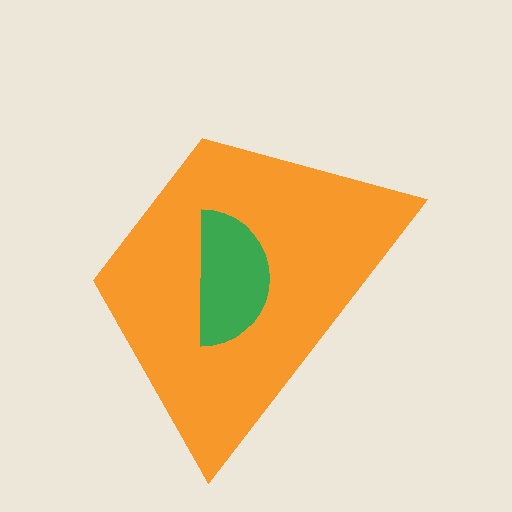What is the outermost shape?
The orange trapezoid.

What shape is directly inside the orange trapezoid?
The green semicircle.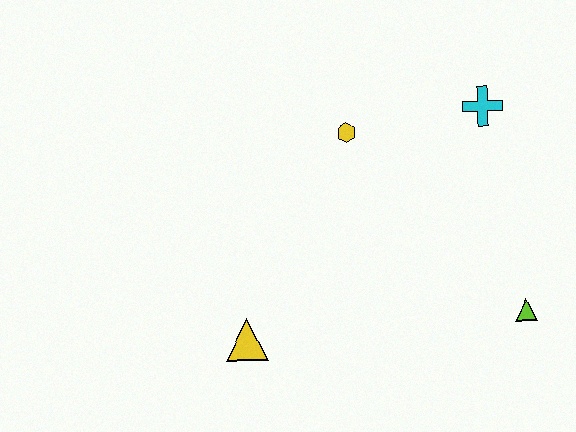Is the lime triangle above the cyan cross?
No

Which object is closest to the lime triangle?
The cyan cross is closest to the lime triangle.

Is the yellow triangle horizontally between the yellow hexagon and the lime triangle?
No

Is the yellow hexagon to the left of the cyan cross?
Yes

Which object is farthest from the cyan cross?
The yellow triangle is farthest from the cyan cross.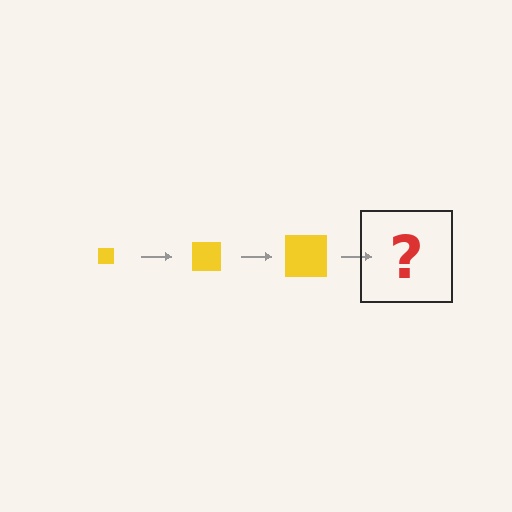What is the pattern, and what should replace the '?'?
The pattern is that the square gets progressively larger each step. The '?' should be a yellow square, larger than the previous one.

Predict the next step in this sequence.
The next step is a yellow square, larger than the previous one.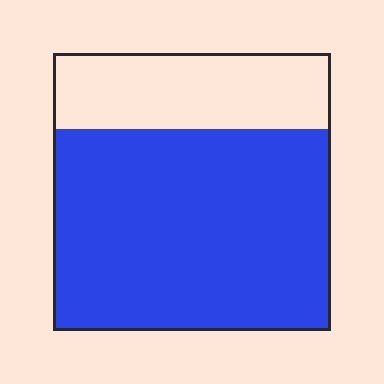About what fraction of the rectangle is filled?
About three quarters (3/4).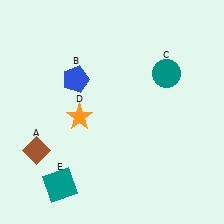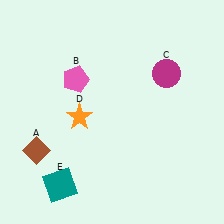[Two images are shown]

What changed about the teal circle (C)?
In Image 1, C is teal. In Image 2, it changed to magenta.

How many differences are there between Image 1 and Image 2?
There are 2 differences between the two images.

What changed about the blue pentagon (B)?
In Image 1, B is blue. In Image 2, it changed to pink.